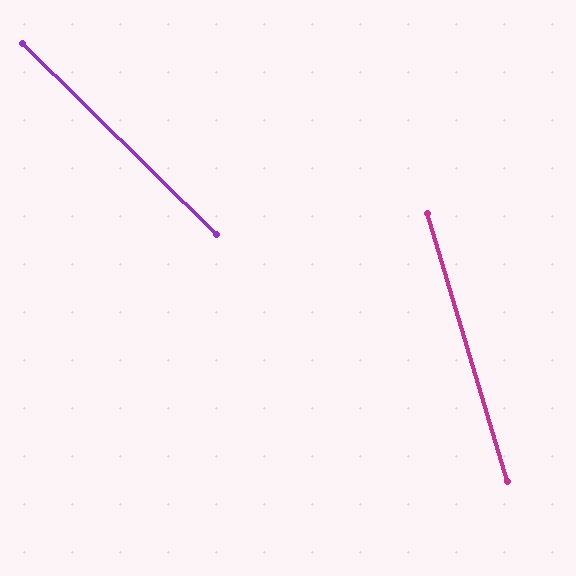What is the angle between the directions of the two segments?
Approximately 29 degrees.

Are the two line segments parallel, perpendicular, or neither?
Neither parallel nor perpendicular — they differ by about 29°.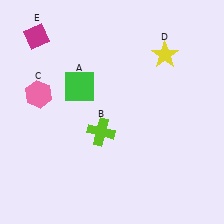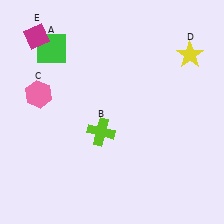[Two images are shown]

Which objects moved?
The objects that moved are: the green square (A), the yellow star (D).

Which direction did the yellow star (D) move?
The yellow star (D) moved right.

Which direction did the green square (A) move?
The green square (A) moved up.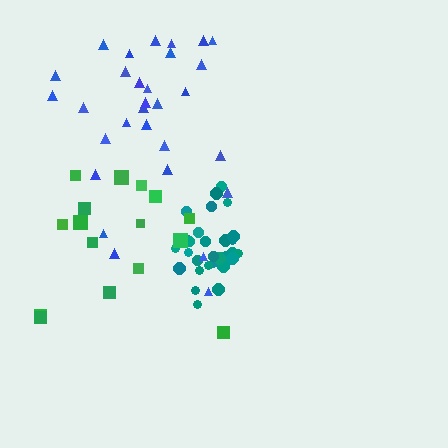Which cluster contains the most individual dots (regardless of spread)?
Teal (31).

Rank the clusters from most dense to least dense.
teal, blue, green.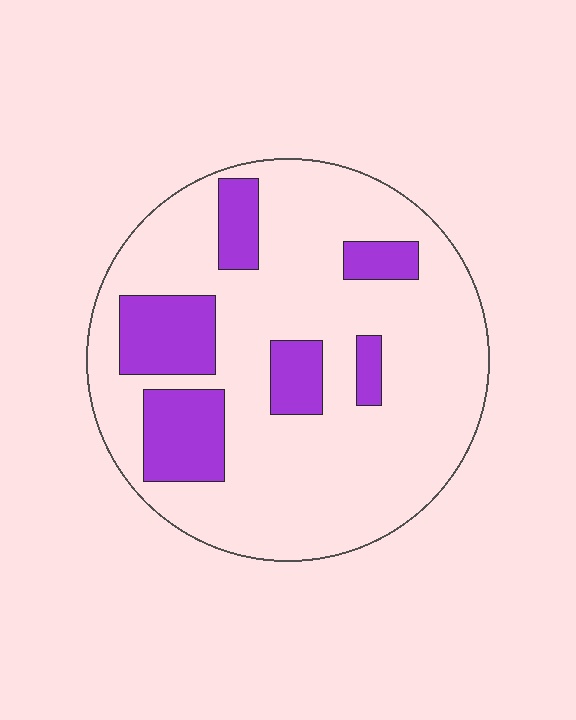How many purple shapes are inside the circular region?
6.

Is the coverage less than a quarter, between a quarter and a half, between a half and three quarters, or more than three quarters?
Less than a quarter.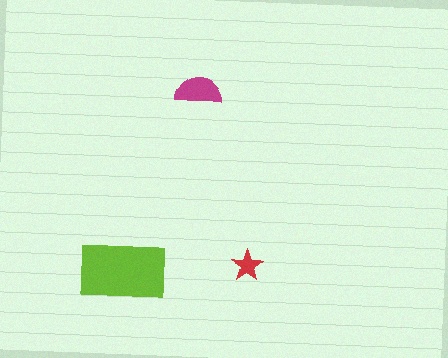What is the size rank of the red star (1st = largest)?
3rd.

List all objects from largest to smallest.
The lime rectangle, the magenta semicircle, the red star.